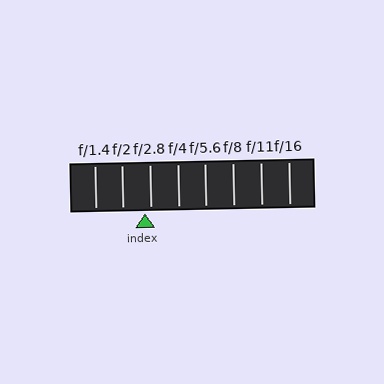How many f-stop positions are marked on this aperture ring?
There are 8 f-stop positions marked.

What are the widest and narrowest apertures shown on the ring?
The widest aperture shown is f/1.4 and the narrowest is f/16.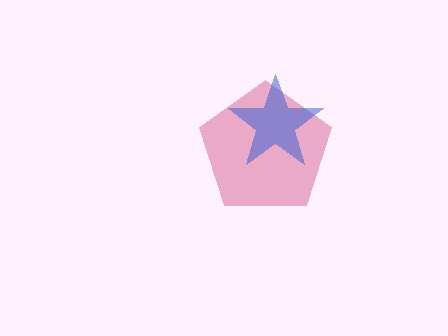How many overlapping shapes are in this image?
There are 2 overlapping shapes in the image.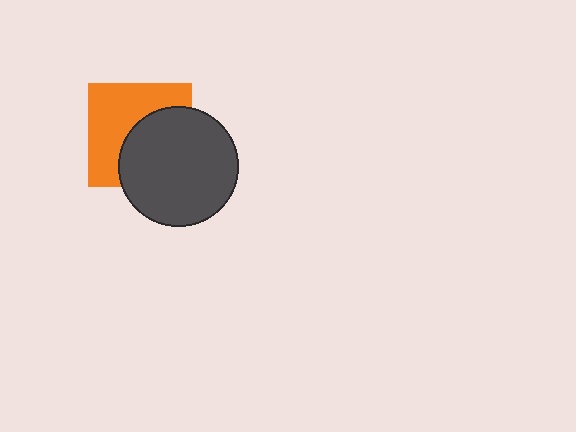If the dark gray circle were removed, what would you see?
You would see the complete orange square.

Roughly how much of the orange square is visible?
About half of it is visible (roughly 52%).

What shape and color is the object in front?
The object in front is a dark gray circle.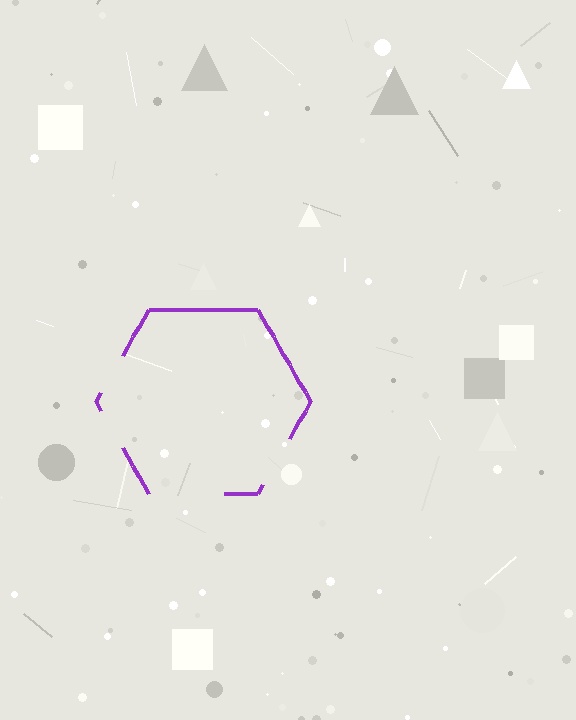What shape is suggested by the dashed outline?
The dashed outline suggests a hexagon.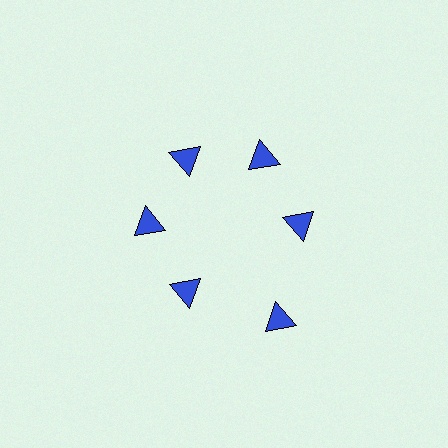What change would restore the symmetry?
The symmetry would be restored by moving it inward, back onto the ring so that all 6 triangles sit at equal angles and equal distance from the center.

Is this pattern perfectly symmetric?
No. The 6 blue triangles are arranged in a ring, but one element near the 5 o'clock position is pushed outward from the center, breaking the 6-fold rotational symmetry.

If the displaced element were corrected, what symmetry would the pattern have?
It would have 6-fold rotational symmetry — the pattern would map onto itself every 60 degrees.